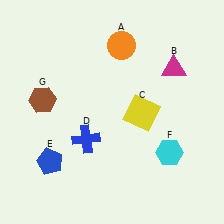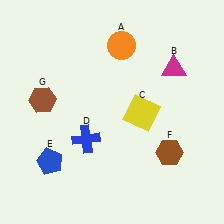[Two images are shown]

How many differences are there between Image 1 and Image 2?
There is 1 difference between the two images.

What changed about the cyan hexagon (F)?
In Image 1, F is cyan. In Image 2, it changed to brown.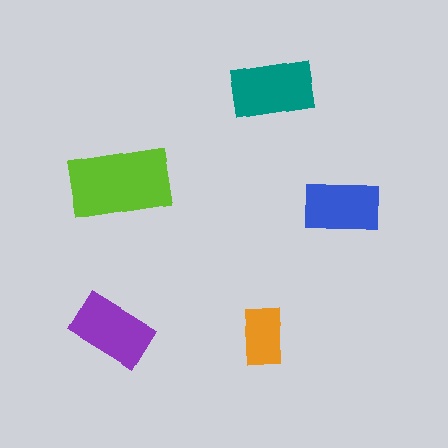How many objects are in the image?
There are 5 objects in the image.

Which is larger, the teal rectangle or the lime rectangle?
The lime one.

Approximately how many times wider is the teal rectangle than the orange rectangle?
About 1.5 times wider.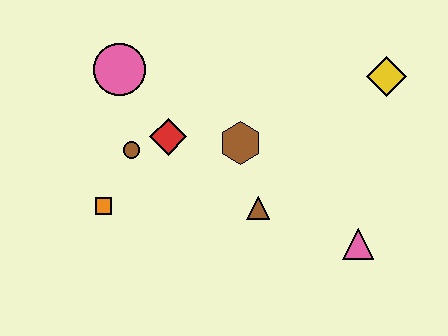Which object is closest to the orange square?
The brown circle is closest to the orange square.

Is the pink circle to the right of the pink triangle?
No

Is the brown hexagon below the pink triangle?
No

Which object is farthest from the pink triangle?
The pink circle is farthest from the pink triangle.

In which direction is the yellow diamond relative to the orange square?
The yellow diamond is to the right of the orange square.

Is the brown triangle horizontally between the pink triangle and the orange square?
Yes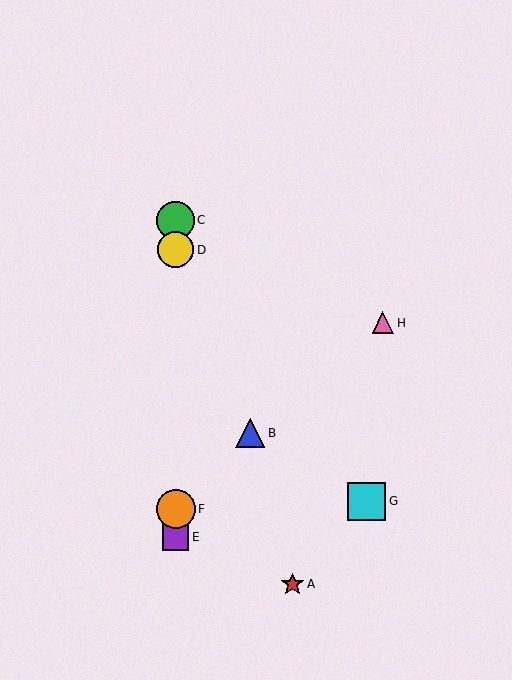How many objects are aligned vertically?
4 objects (C, D, E, F) are aligned vertically.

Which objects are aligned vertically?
Objects C, D, E, F are aligned vertically.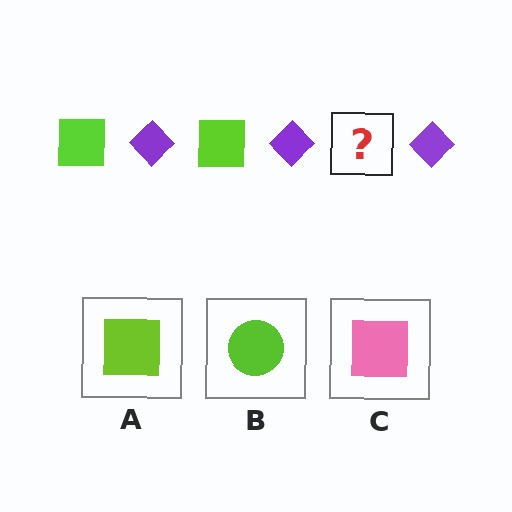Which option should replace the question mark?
Option A.